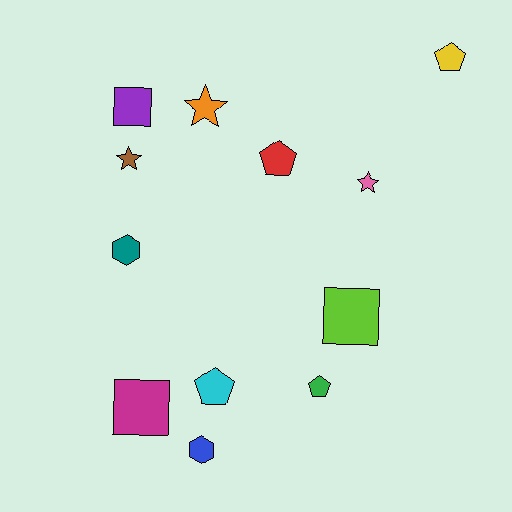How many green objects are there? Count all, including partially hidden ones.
There is 1 green object.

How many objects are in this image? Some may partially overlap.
There are 12 objects.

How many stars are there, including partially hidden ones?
There are 3 stars.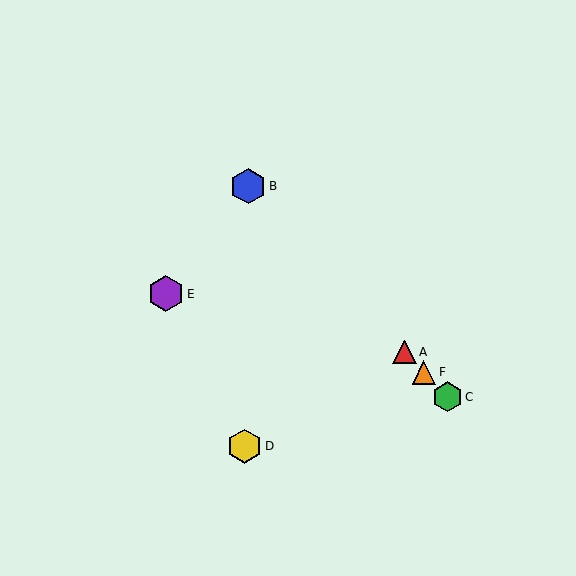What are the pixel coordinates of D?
Object D is at (245, 446).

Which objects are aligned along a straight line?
Objects A, B, C, F are aligned along a straight line.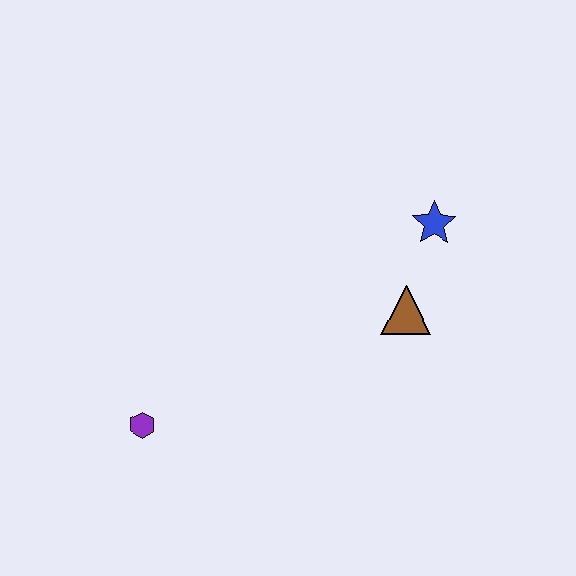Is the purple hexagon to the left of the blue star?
Yes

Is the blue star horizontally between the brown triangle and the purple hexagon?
No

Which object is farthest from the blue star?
The purple hexagon is farthest from the blue star.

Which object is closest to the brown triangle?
The blue star is closest to the brown triangle.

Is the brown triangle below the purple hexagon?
No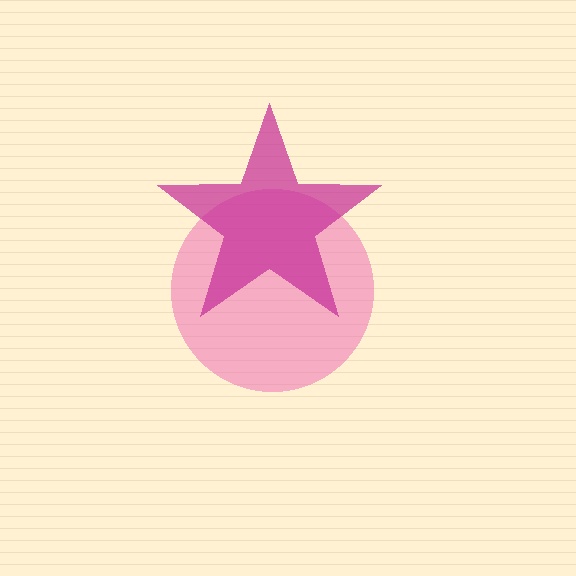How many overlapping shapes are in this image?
There are 2 overlapping shapes in the image.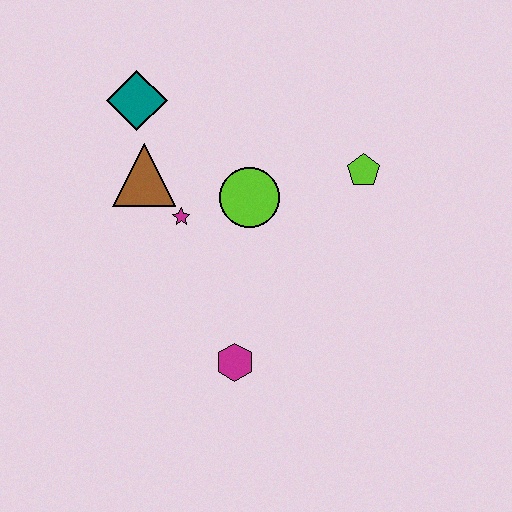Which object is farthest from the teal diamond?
The magenta hexagon is farthest from the teal diamond.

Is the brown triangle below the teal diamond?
Yes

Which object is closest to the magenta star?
The brown triangle is closest to the magenta star.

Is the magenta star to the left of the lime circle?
Yes